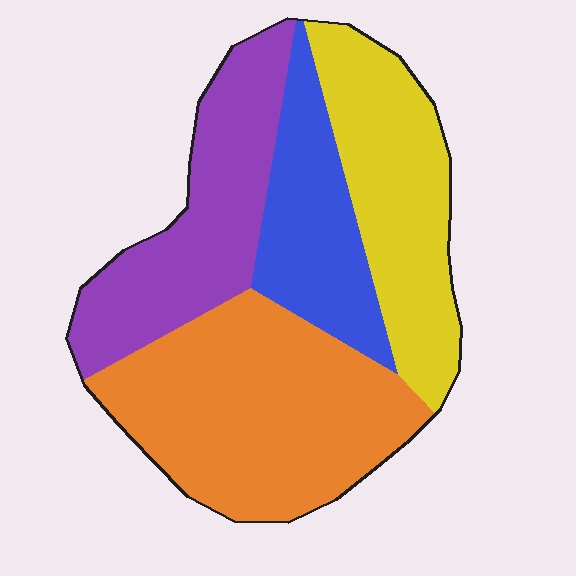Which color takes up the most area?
Orange, at roughly 35%.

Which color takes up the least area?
Blue, at roughly 15%.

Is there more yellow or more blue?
Yellow.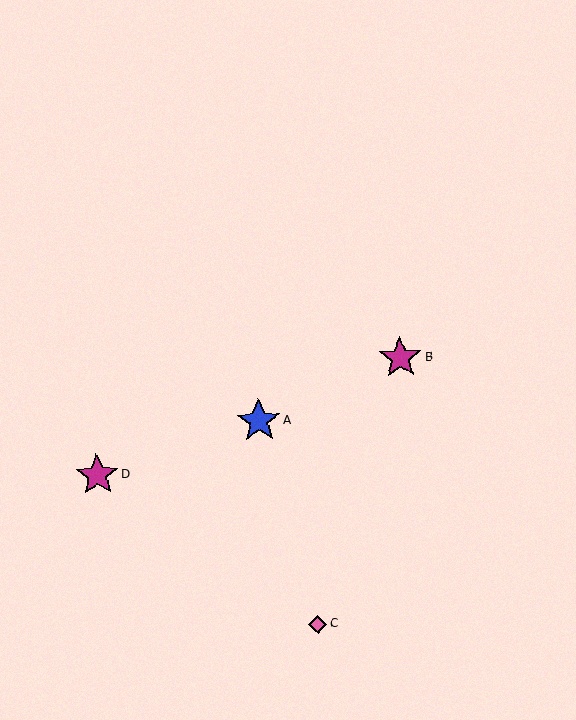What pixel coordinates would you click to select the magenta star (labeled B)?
Click at (400, 358) to select the magenta star B.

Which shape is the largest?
The blue star (labeled A) is the largest.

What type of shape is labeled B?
Shape B is a magenta star.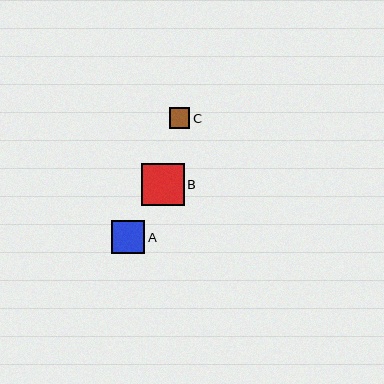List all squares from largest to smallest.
From largest to smallest: B, A, C.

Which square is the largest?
Square B is the largest with a size of approximately 42 pixels.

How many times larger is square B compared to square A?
Square B is approximately 1.3 times the size of square A.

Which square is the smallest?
Square C is the smallest with a size of approximately 20 pixels.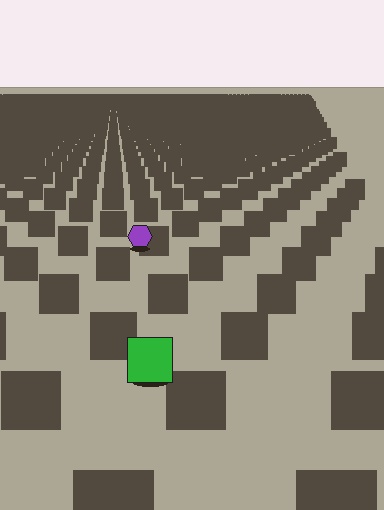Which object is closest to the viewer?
The green square is closest. The texture marks near it are larger and more spread out.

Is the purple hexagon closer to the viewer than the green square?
No. The green square is closer — you can tell from the texture gradient: the ground texture is coarser near it.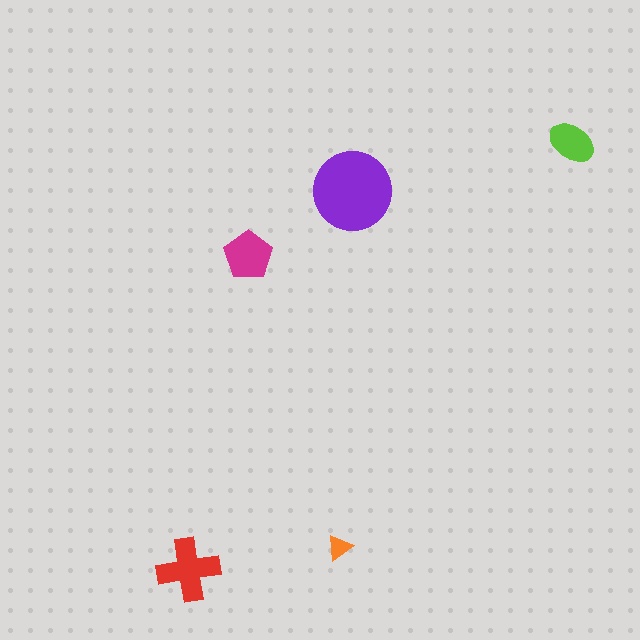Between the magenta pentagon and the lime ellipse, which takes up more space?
The magenta pentagon.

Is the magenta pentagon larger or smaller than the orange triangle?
Larger.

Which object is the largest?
The purple circle.